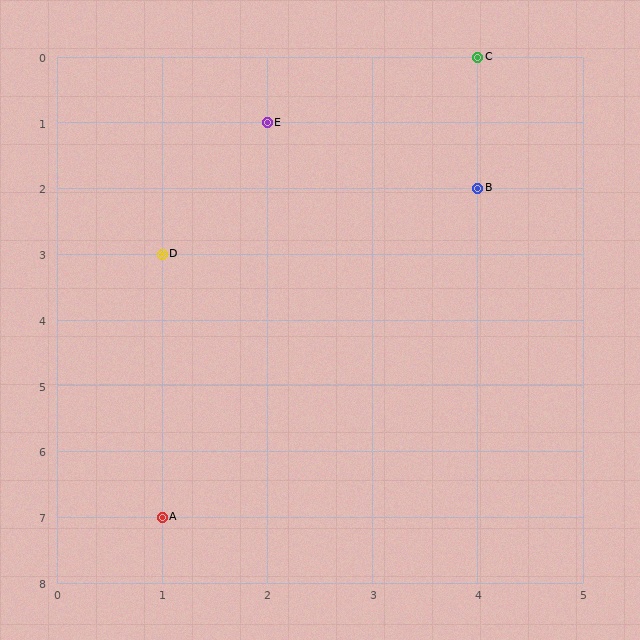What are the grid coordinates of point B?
Point B is at grid coordinates (4, 2).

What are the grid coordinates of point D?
Point D is at grid coordinates (1, 3).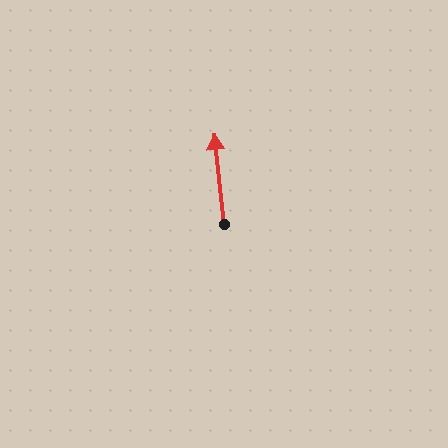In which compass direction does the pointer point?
North.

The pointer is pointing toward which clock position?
Roughly 12 o'clock.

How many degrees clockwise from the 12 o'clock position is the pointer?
Approximately 354 degrees.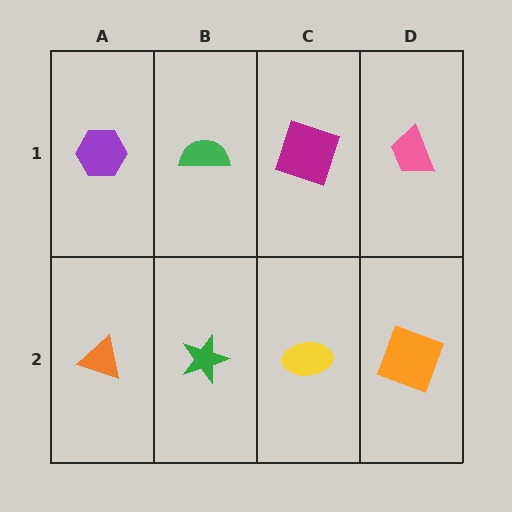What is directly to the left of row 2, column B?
An orange triangle.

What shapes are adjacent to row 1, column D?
An orange square (row 2, column D), a magenta square (row 1, column C).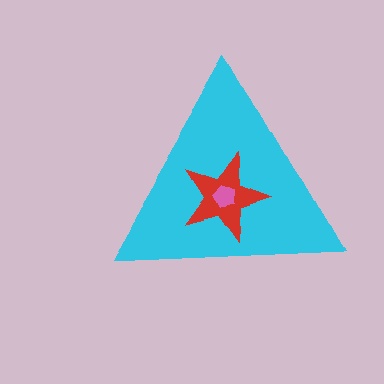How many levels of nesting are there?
3.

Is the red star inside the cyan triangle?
Yes.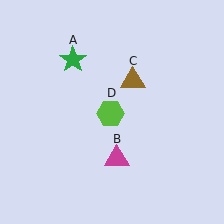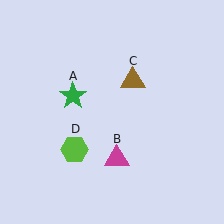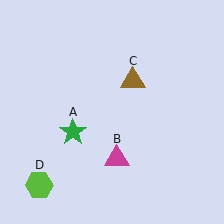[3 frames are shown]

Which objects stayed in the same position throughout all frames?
Magenta triangle (object B) and brown triangle (object C) remained stationary.